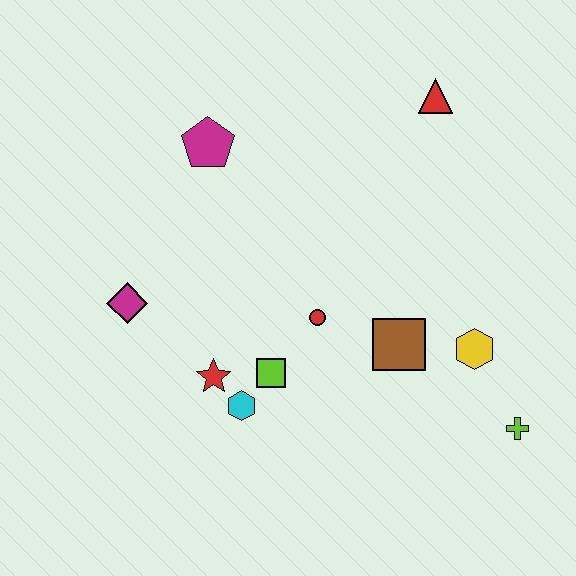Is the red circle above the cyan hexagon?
Yes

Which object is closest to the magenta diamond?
The red star is closest to the magenta diamond.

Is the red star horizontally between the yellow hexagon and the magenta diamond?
Yes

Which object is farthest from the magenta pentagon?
The lime cross is farthest from the magenta pentagon.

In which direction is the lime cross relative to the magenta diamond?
The lime cross is to the right of the magenta diamond.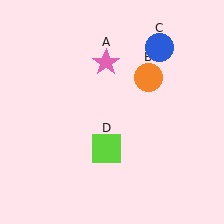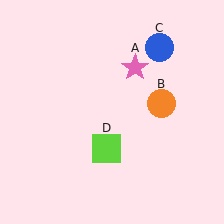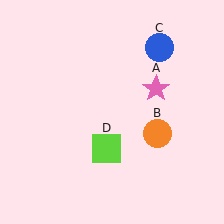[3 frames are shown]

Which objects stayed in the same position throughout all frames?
Blue circle (object C) and lime square (object D) remained stationary.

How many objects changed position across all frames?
2 objects changed position: pink star (object A), orange circle (object B).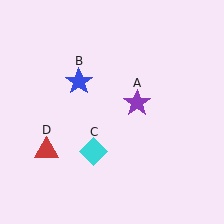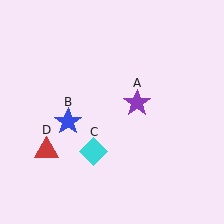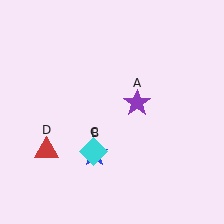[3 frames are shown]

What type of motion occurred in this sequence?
The blue star (object B) rotated counterclockwise around the center of the scene.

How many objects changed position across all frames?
1 object changed position: blue star (object B).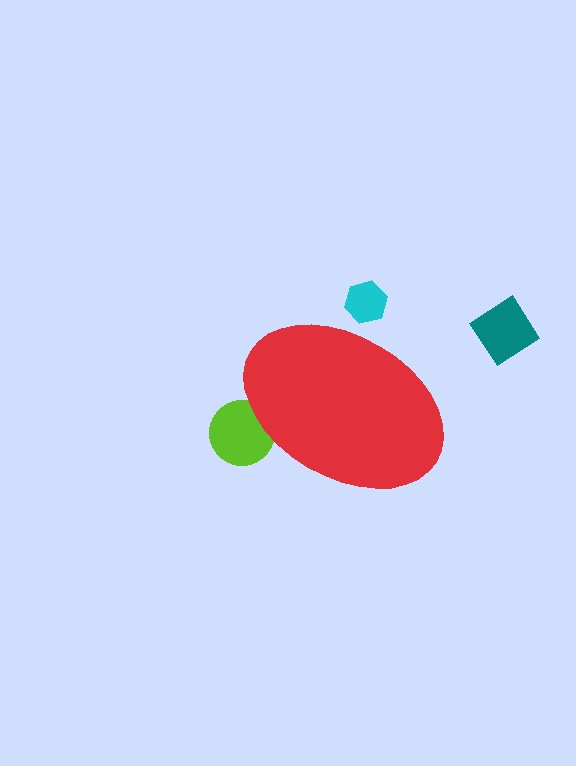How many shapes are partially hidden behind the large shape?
2 shapes are partially hidden.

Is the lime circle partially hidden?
Yes, the lime circle is partially hidden behind the red ellipse.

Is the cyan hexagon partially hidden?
Yes, the cyan hexagon is partially hidden behind the red ellipse.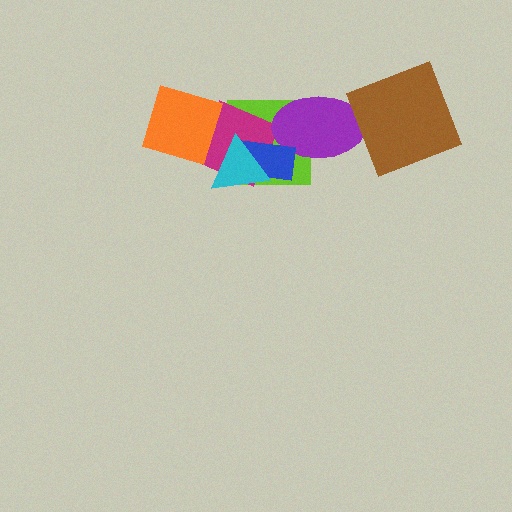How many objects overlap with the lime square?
4 objects overlap with the lime square.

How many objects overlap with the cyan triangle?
3 objects overlap with the cyan triangle.